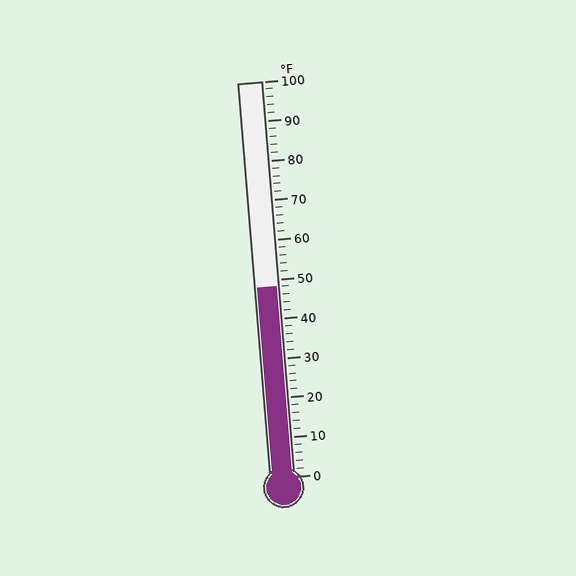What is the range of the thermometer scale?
The thermometer scale ranges from 0°F to 100°F.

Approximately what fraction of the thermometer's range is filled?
The thermometer is filled to approximately 50% of its range.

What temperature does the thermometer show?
The thermometer shows approximately 48°F.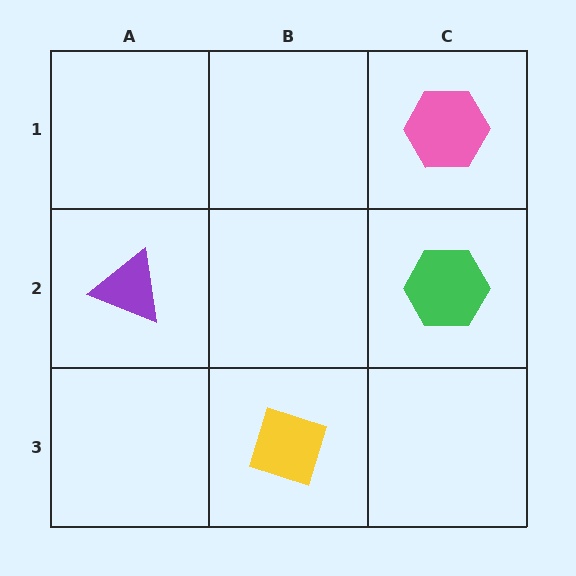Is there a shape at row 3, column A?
No, that cell is empty.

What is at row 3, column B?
A yellow diamond.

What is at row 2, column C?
A green hexagon.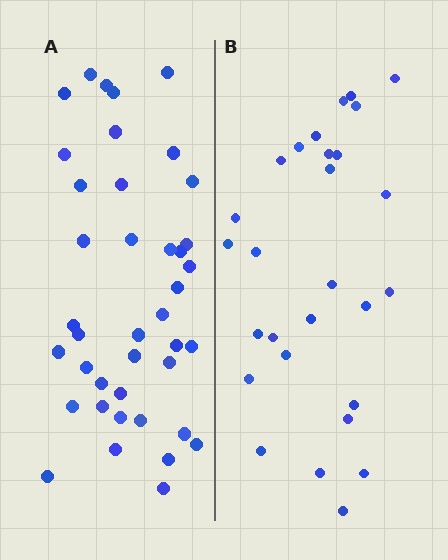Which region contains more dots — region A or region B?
Region A (the left region) has more dots.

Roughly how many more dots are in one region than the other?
Region A has roughly 12 or so more dots than region B.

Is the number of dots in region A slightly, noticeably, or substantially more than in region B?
Region A has noticeably more, but not dramatically so. The ratio is roughly 1.4 to 1.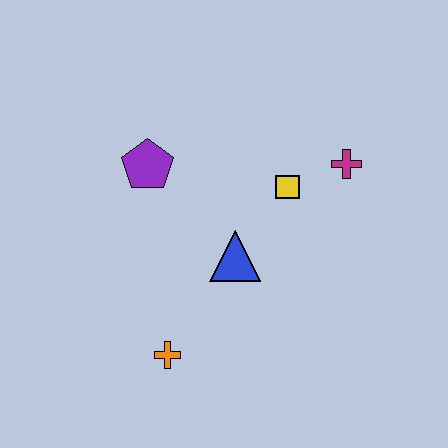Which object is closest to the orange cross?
The blue triangle is closest to the orange cross.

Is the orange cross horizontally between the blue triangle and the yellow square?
No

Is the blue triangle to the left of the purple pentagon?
No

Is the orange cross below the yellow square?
Yes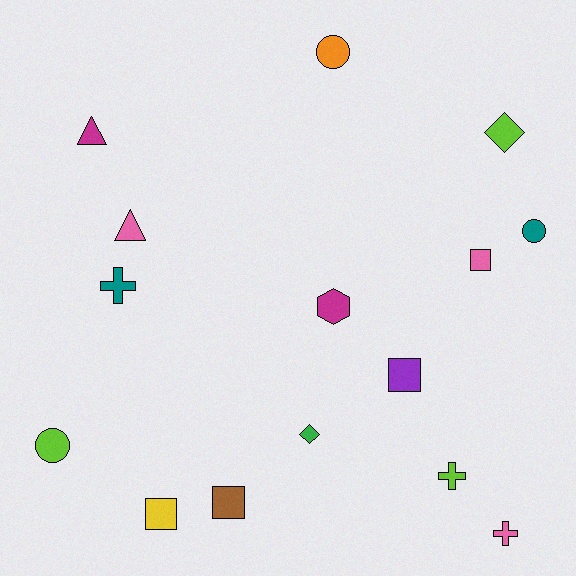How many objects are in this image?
There are 15 objects.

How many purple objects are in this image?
There is 1 purple object.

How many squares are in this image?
There are 4 squares.